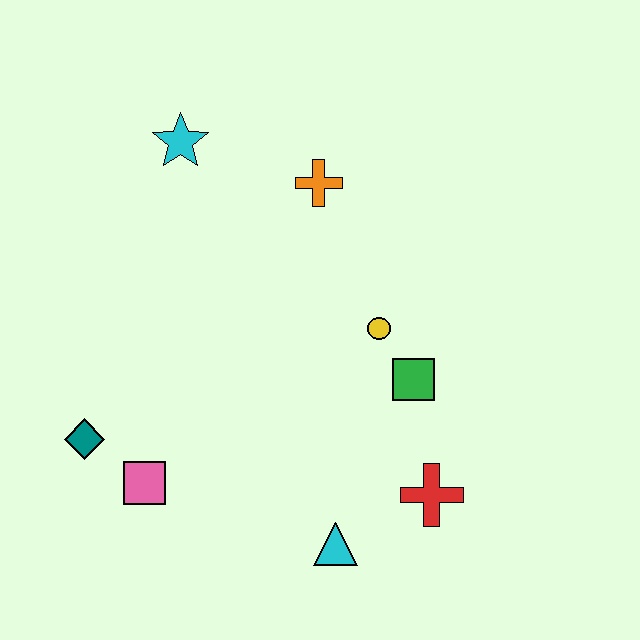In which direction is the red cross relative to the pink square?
The red cross is to the right of the pink square.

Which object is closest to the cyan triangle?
The red cross is closest to the cyan triangle.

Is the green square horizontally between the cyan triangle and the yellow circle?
No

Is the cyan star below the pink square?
No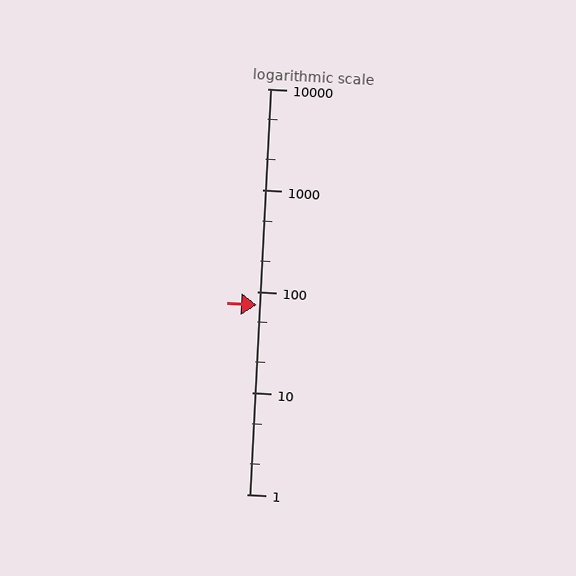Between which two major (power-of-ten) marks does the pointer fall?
The pointer is between 10 and 100.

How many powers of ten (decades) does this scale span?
The scale spans 4 decades, from 1 to 10000.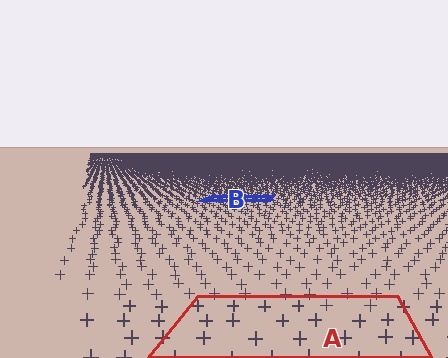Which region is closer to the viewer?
Region A is closer. The texture elements there are larger and more spread out.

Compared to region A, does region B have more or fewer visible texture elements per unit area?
Region B has more texture elements per unit area — they are packed more densely because it is farther away.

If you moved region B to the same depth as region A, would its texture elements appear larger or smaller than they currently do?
They would appear larger. At a closer depth, the same texture elements are projected at a bigger on-screen size.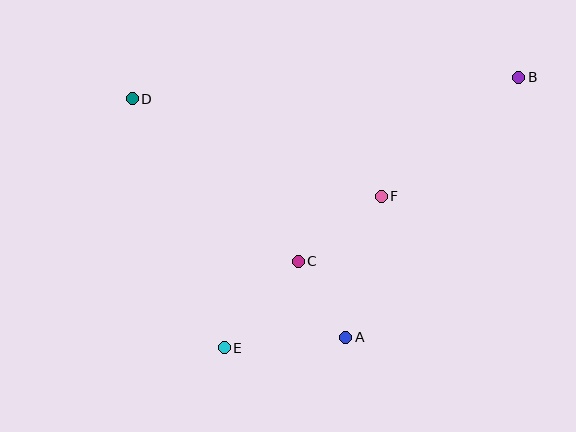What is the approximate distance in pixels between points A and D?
The distance between A and D is approximately 320 pixels.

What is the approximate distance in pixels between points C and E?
The distance between C and E is approximately 114 pixels.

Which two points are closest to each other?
Points A and C are closest to each other.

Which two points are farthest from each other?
Points B and E are farthest from each other.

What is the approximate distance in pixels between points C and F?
The distance between C and F is approximately 105 pixels.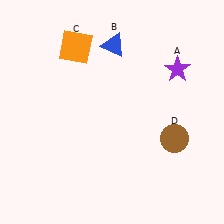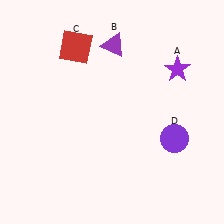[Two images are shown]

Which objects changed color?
B changed from blue to purple. C changed from orange to red. D changed from brown to purple.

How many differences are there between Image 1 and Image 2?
There are 3 differences between the two images.